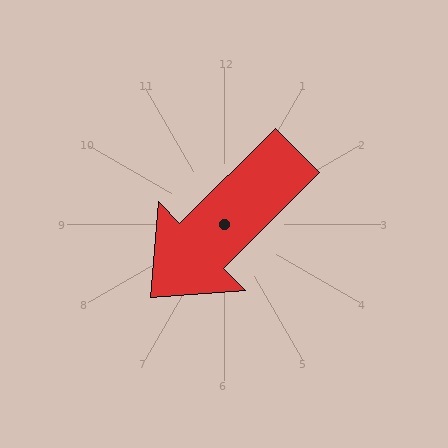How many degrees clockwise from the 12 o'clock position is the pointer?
Approximately 225 degrees.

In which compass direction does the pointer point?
Southwest.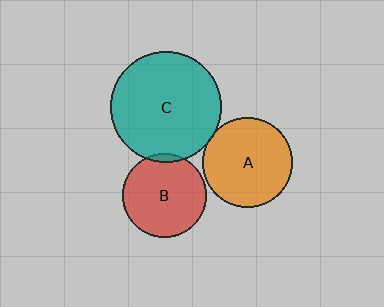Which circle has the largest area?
Circle C (teal).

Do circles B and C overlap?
Yes.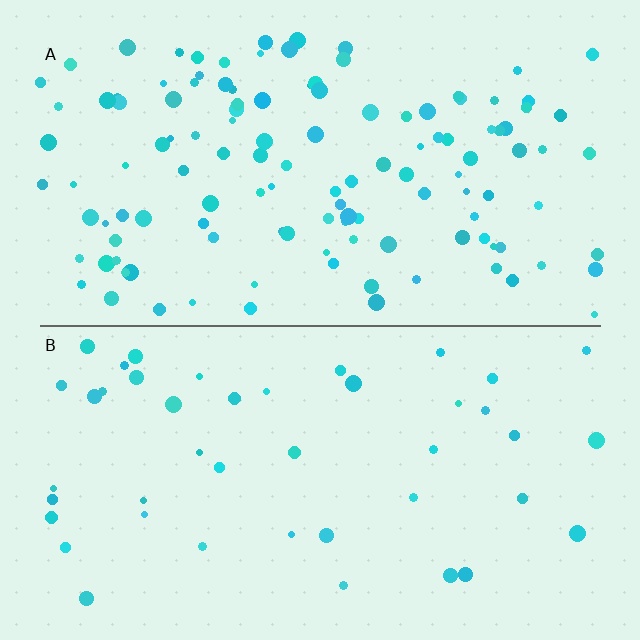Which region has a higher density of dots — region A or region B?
A (the top).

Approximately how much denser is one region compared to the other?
Approximately 2.8× — region A over region B.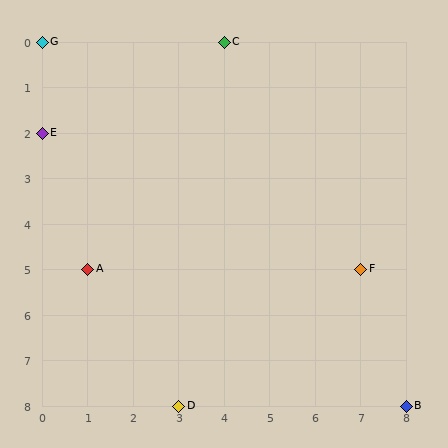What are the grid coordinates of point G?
Point G is at grid coordinates (0, 0).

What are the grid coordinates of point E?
Point E is at grid coordinates (0, 2).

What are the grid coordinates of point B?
Point B is at grid coordinates (8, 8).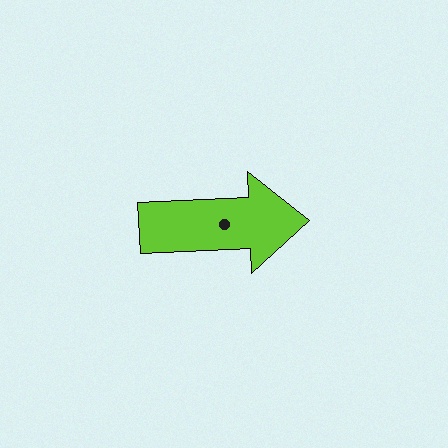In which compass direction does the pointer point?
East.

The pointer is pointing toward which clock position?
Roughly 3 o'clock.